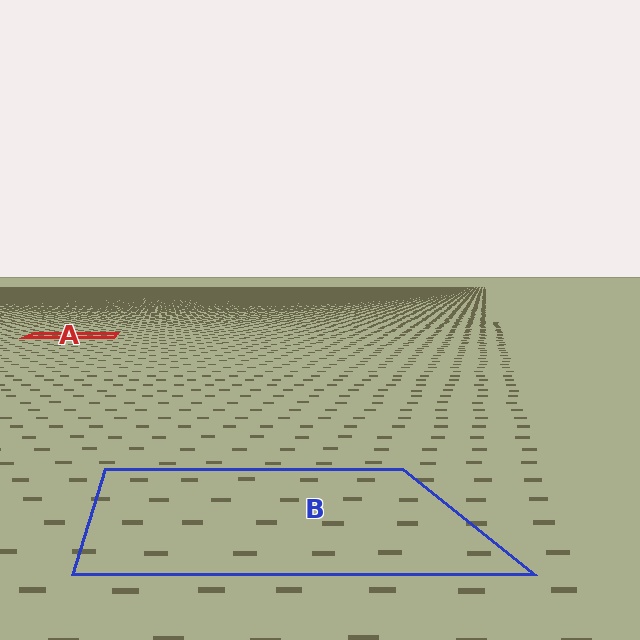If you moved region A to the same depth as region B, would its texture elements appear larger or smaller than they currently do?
They would appear larger. At a closer depth, the same texture elements are projected at a bigger on-screen size.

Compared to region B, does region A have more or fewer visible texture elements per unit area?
Region A has more texture elements per unit area — they are packed more densely because it is farther away.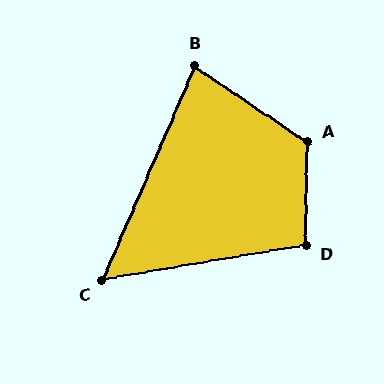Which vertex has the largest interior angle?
A, at approximately 123 degrees.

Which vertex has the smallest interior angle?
C, at approximately 57 degrees.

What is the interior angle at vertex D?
Approximately 100 degrees (obtuse).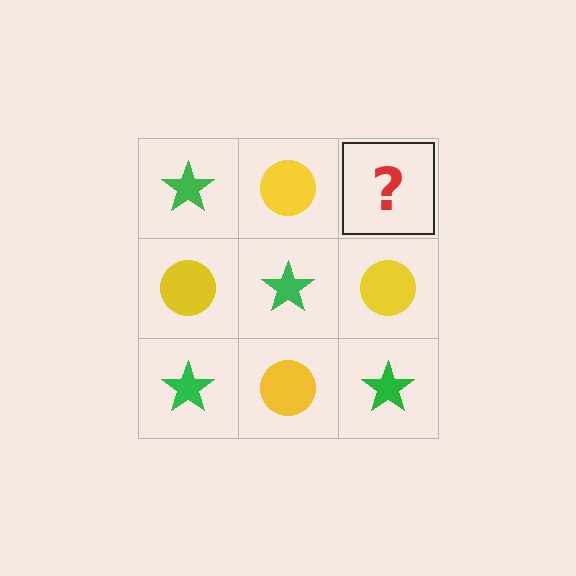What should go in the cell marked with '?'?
The missing cell should contain a green star.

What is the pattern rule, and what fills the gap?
The rule is that it alternates green star and yellow circle in a checkerboard pattern. The gap should be filled with a green star.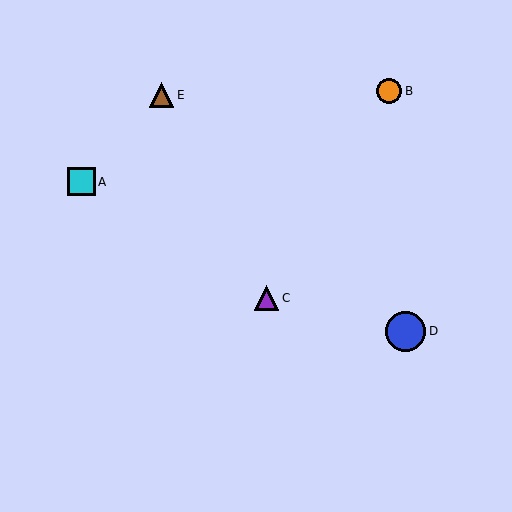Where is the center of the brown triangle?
The center of the brown triangle is at (161, 95).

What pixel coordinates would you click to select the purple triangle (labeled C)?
Click at (267, 298) to select the purple triangle C.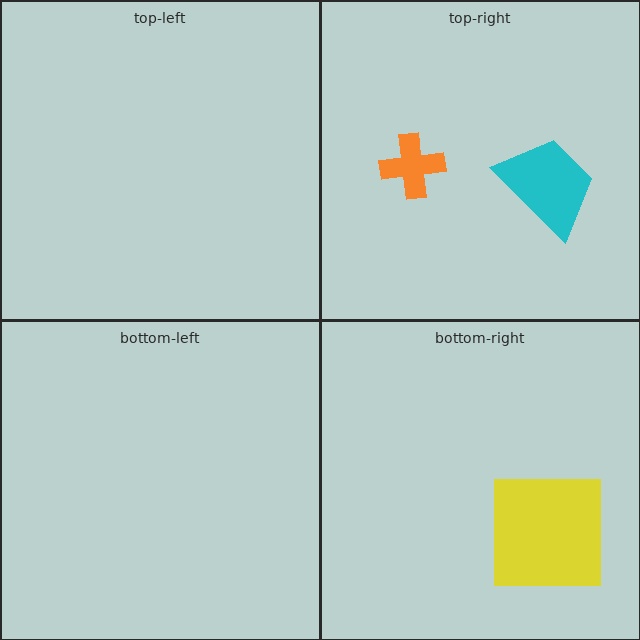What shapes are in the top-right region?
The cyan trapezoid, the orange cross.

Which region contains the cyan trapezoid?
The top-right region.